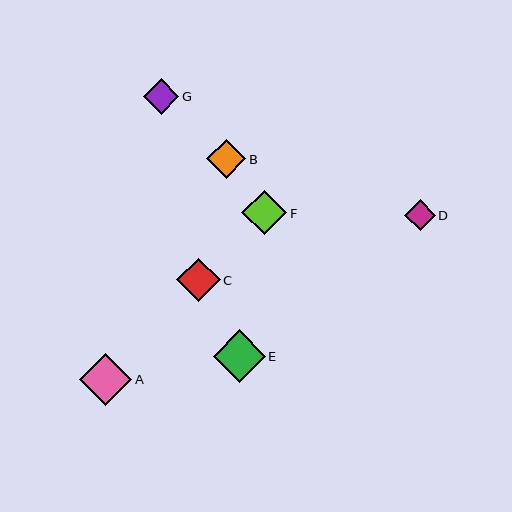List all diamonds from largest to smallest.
From largest to smallest: E, A, F, C, B, G, D.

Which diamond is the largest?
Diamond E is the largest with a size of approximately 52 pixels.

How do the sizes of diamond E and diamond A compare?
Diamond E and diamond A are approximately the same size.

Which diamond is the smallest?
Diamond D is the smallest with a size of approximately 30 pixels.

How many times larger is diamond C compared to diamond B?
Diamond C is approximately 1.1 times the size of diamond B.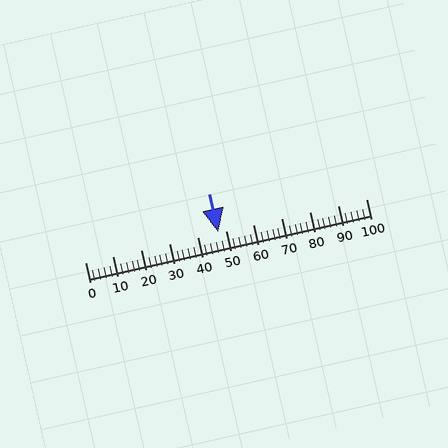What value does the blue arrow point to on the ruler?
The blue arrow points to approximately 47.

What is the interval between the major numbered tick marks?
The major tick marks are spaced 10 units apart.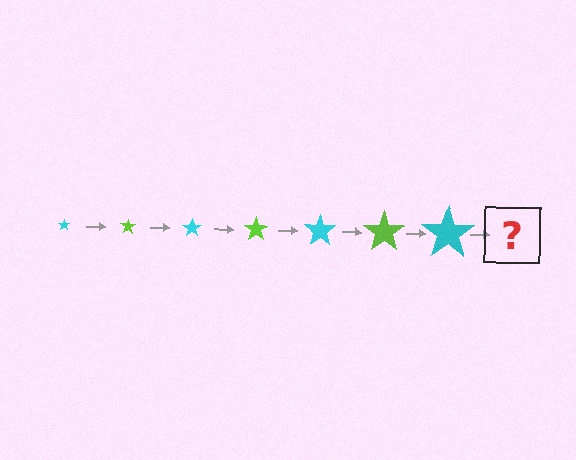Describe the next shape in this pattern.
It should be a lime star, larger than the previous one.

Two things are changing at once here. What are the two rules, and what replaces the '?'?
The two rules are that the star grows larger each step and the color cycles through cyan and lime. The '?' should be a lime star, larger than the previous one.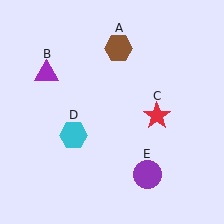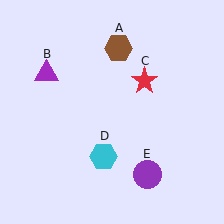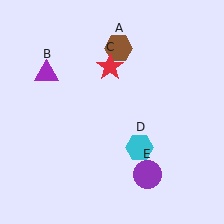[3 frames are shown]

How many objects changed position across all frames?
2 objects changed position: red star (object C), cyan hexagon (object D).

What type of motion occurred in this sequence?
The red star (object C), cyan hexagon (object D) rotated counterclockwise around the center of the scene.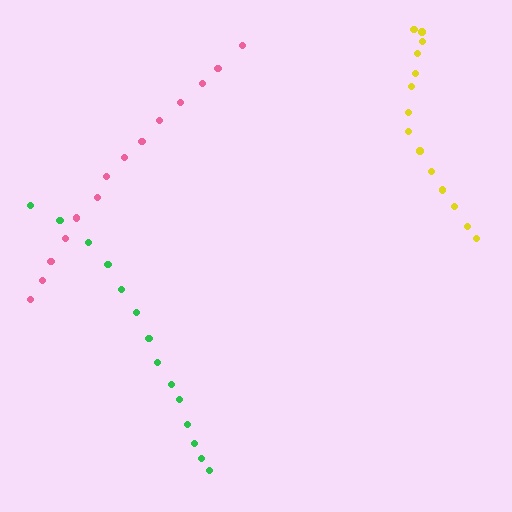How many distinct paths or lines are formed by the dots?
There are 3 distinct paths.